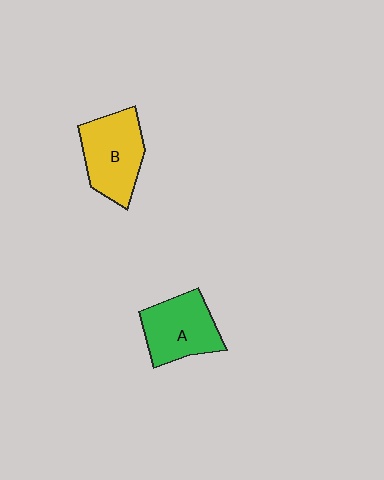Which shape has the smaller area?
Shape A (green).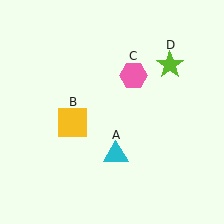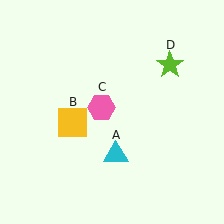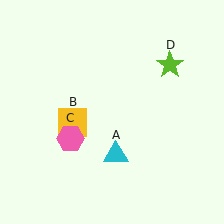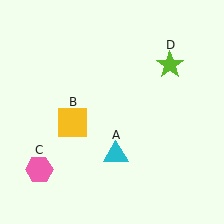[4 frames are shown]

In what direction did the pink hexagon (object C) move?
The pink hexagon (object C) moved down and to the left.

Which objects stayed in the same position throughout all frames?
Cyan triangle (object A) and yellow square (object B) and lime star (object D) remained stationary.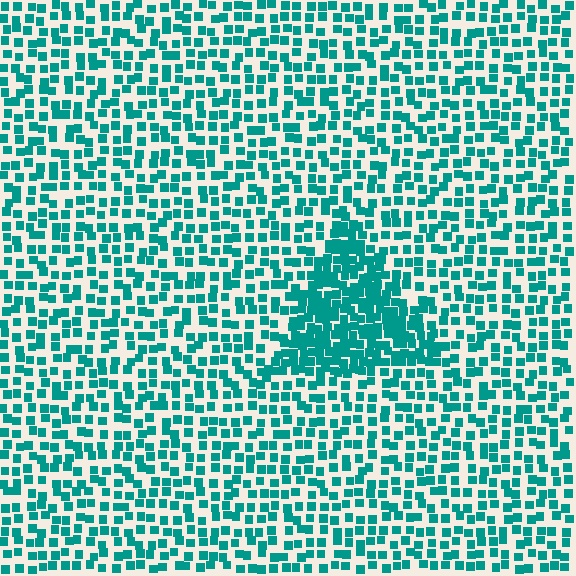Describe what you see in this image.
The image contains small teal elements arranged at two different densities. A triangle-shaped region is visible where the elements are more densely packed than the surrounding area.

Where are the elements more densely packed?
The elements are more densely packed inside the triangle boundary.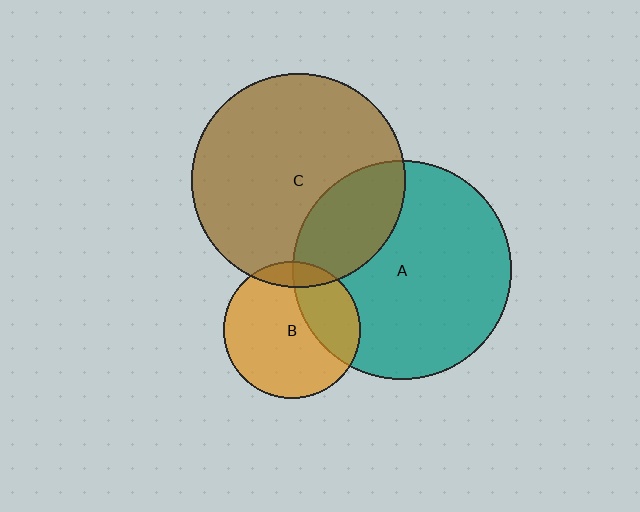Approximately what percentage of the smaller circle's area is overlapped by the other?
Approximately 30%.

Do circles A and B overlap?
Yes.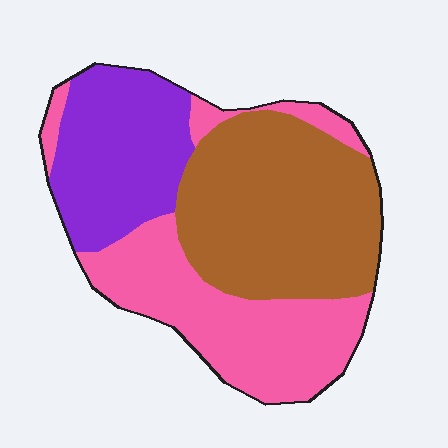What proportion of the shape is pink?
Pink covers around 35% of the shape.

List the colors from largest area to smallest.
From largest to smallest: brown, pink, purple.